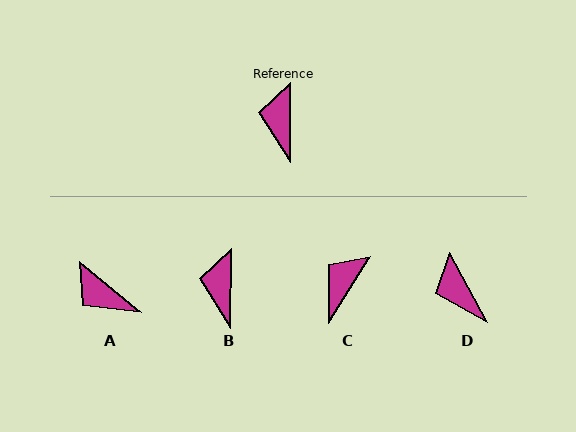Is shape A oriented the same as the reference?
No, it is off by about 51 degrees.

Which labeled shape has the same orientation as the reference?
B.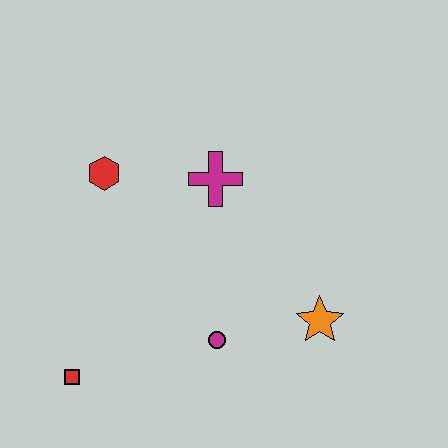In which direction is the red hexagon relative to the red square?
The red hexagon is above the red square.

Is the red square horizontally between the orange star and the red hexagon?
No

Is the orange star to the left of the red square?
No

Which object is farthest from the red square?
The orange star is farthest from the red square.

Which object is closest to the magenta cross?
The red hexagon is closest to the magenta cross.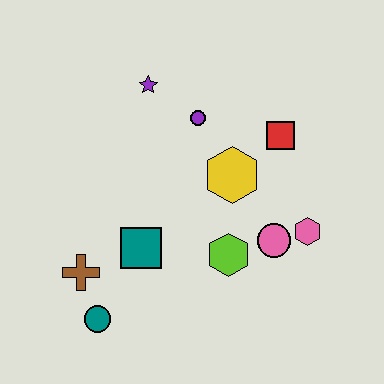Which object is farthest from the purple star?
The teal circle is farthest from the purple star.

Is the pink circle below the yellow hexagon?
Yes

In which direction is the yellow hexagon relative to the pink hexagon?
The yellow hexagon is to the left of the pink hexagon.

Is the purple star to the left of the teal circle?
No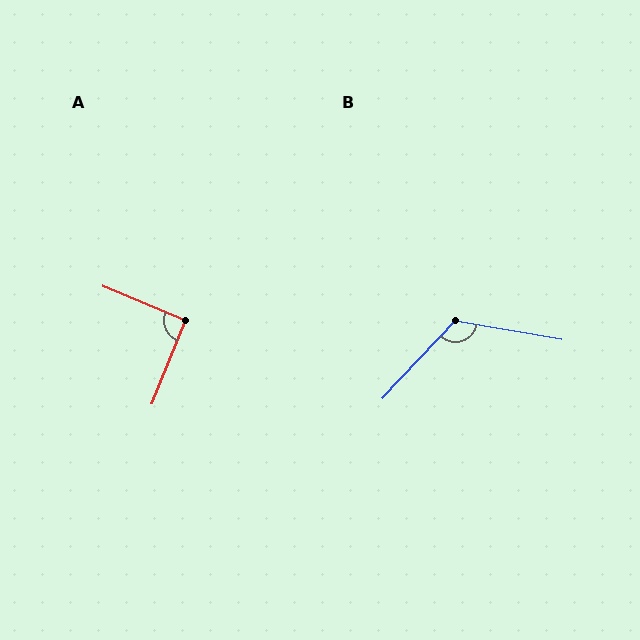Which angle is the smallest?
A, at approximately 91 degrees.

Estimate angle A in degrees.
Approximately 91 degrees.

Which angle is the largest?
B, at approximately 123 degrees.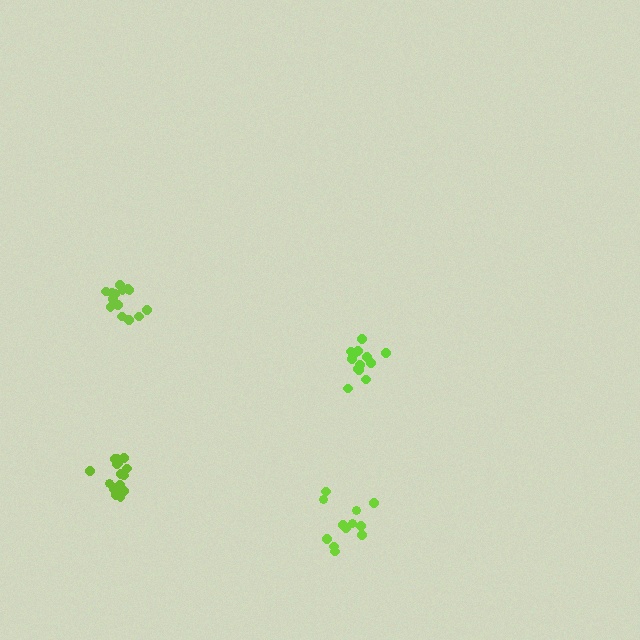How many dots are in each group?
Group 1: 12 dots, Group 2: 13 dots, Group 3: 15 dots, Group 4: 16 dots (56 total).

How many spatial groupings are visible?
There are 4 spatial groupings.